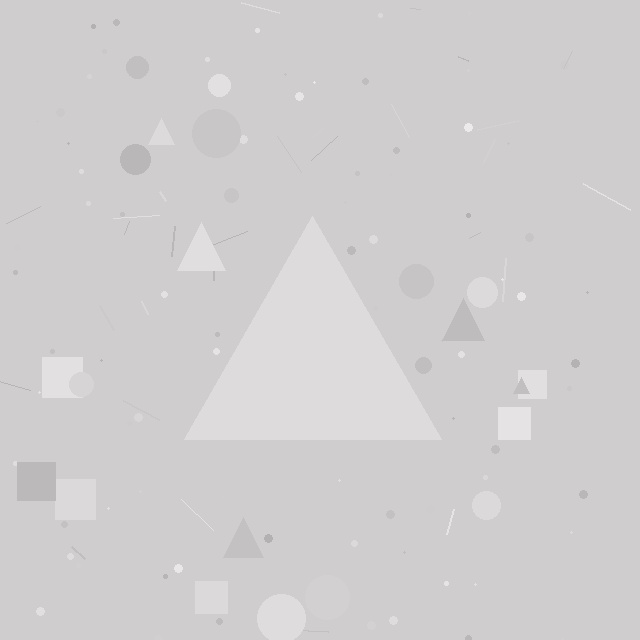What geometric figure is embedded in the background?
A triangle is embedded in the background.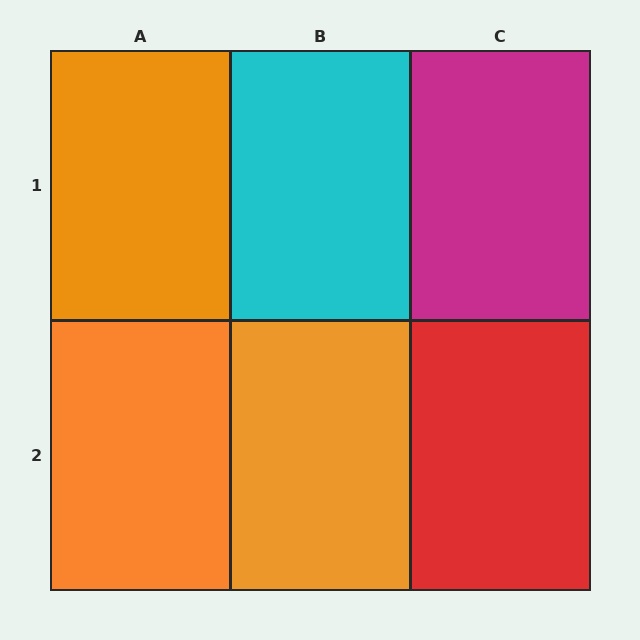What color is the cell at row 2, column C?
Red.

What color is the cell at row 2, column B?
Orange.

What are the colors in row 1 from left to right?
Orange, cyan, magenta.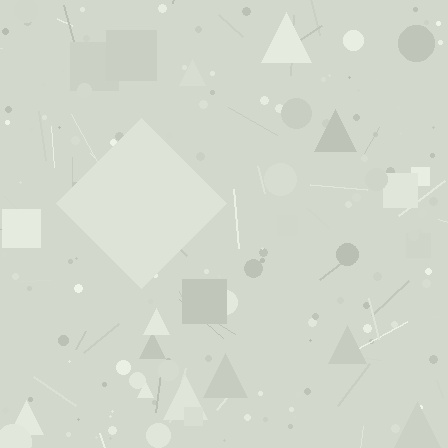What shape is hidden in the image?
A diamond is hidden in the image.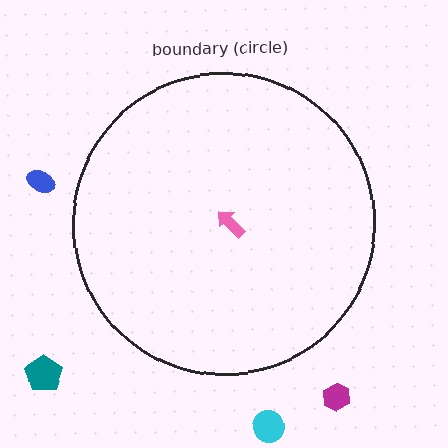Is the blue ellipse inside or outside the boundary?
Outside.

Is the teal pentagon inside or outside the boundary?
Outside.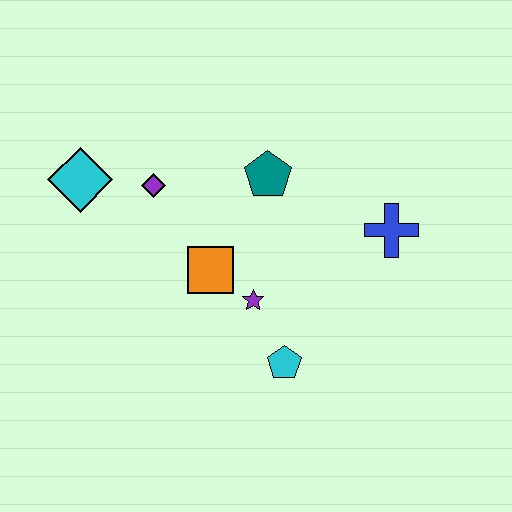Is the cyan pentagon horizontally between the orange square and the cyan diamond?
No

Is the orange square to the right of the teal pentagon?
No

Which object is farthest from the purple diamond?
The blue cross is farthest from the purple diamond.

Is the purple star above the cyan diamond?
No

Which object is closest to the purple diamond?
The cyan diamond is closest to the purple diamond.